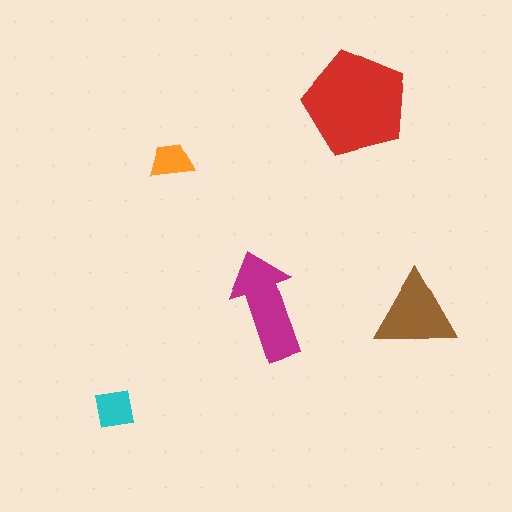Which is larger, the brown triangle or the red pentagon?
The red pentagon.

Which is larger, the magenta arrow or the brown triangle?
The magenta arrow.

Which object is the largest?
The red pentagon.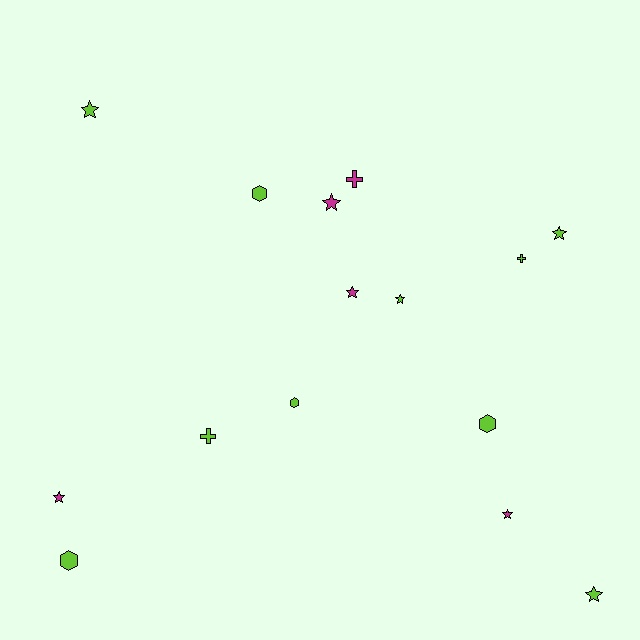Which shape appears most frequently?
Star, with 8 objects.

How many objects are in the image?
There are 15 objects.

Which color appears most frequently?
Lime, with 10 objects.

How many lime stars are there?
There are 4 lime stars.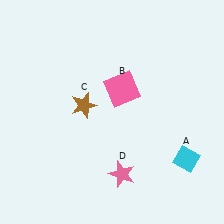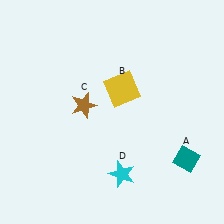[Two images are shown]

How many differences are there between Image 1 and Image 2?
There are 3 differences between the two images.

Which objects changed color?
A changed from cyan to teal. B changed from pink to yellow. D changed from pink to cyan.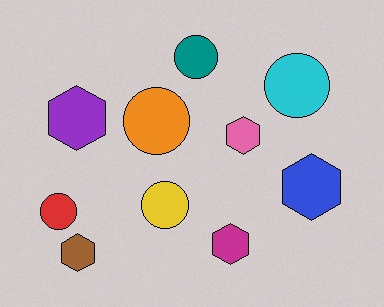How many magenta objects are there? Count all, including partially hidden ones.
There is 1 magenta object.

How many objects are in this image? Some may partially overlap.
There are 10 objects.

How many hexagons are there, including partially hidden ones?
There are 5 hexagons.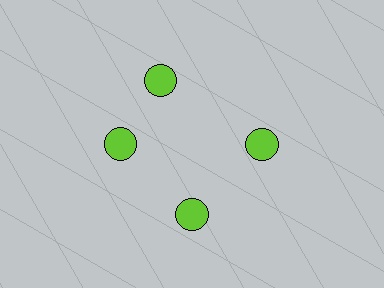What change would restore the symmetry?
The symmetry would be restored by rotating it back into even spacing with its neighbors so that all 4 circles sit at equal angles and equal distance from the center.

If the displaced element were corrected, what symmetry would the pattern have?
It would have 4-fold rotational symmetry — the pattern would map onto itself every 90 degrees.